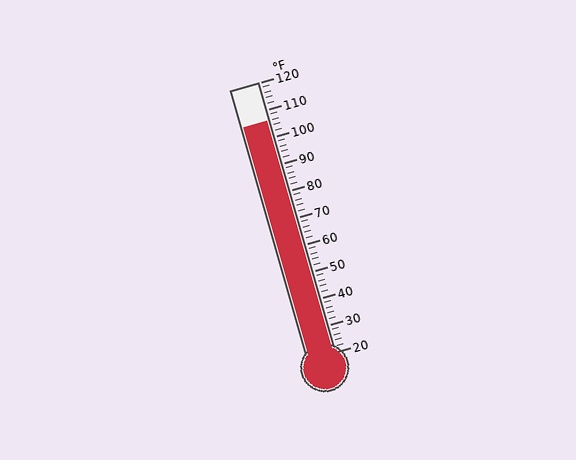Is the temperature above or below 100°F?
The temperature is above 100°F.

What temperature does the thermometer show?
The thermometer shows approximately 106°F.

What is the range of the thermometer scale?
The thermometer scale ranges from 20°F to 120°F.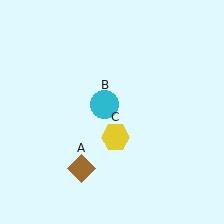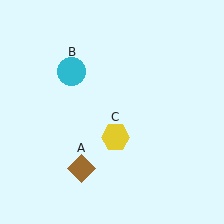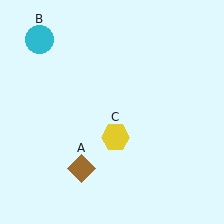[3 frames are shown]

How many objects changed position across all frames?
1 object changed position: cyan circle (object B).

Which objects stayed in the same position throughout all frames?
Brown diamond (object A) and yellow hexagon (object C) remained stationary.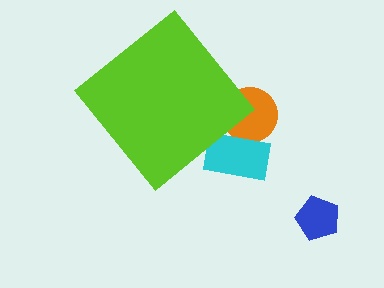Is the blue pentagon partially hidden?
No, the blue pentagon is fully visible.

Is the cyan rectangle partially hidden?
Yes, the cyan rectangle is partially hidden behind the lime diamond.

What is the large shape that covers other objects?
A lime diamond.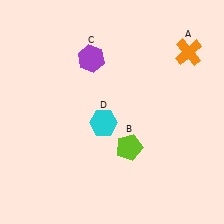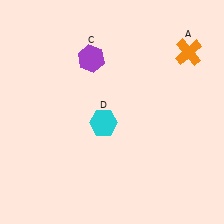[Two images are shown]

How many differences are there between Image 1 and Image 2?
There is 1 difference between the two images.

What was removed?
The lime pentagon (B) was removed in Image 2.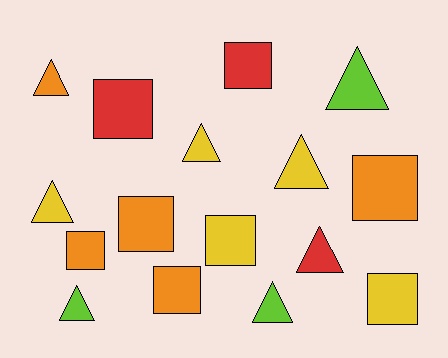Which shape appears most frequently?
Triangle, with 8 objects.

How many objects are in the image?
There are 16 objects.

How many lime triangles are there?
There are 3 lime triangles.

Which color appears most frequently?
Yellow, with 5 objects.